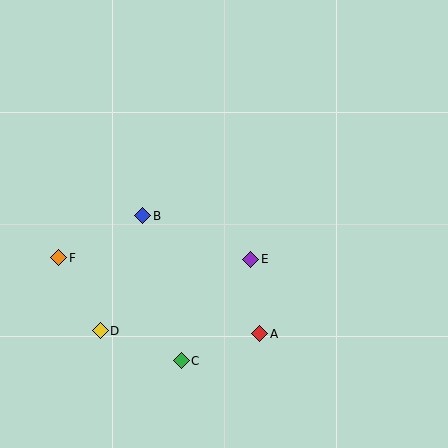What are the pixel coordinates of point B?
Point B is at (143, 216).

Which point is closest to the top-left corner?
Point B is closest to the top-left corner.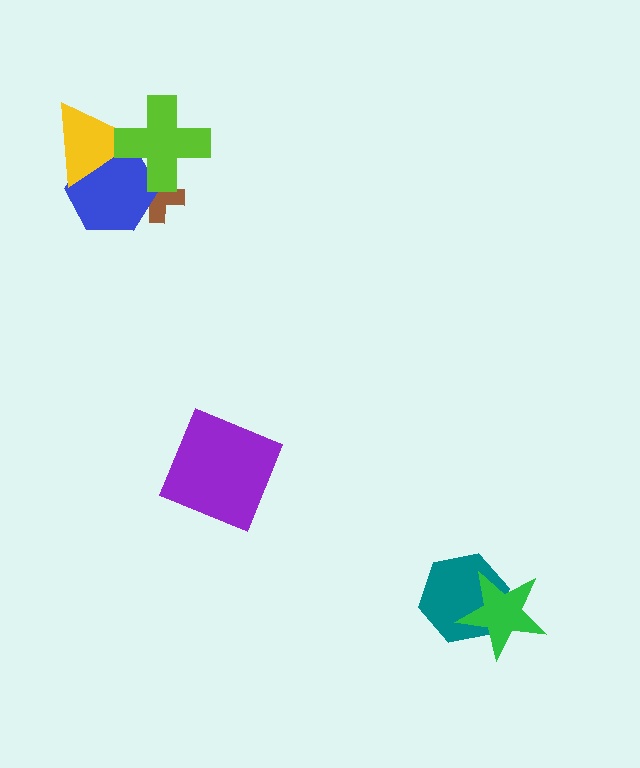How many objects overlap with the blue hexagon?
3 objects overlap with the blue hexagon.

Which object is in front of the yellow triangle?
The lime cross is in front of the yellow triangle.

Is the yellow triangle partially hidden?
Yes, it is partially covered by another shape.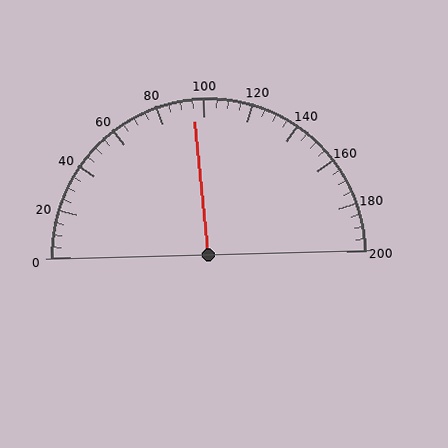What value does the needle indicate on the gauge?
The needle indicates approximately 95.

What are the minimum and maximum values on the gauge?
The gauge ranges from 0 to 200.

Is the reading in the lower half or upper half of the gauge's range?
The reading is in the lower half of the range (0 to 200).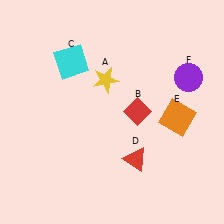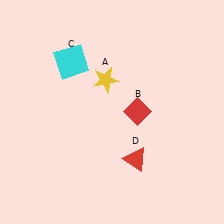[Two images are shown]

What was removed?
The orange square (E), the purple circle (F) were removed in Image 2.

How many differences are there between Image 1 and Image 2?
There are 2 differences between the two images.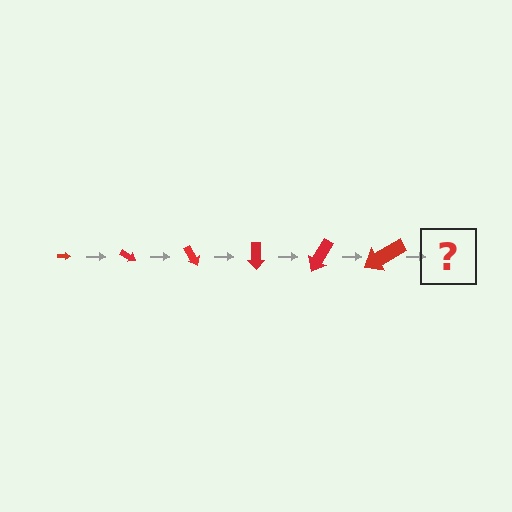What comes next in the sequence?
The next element should be an arrow, larger than the previous one and rotated 180 degrees from the start.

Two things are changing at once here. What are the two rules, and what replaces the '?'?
The two rules are that the arrow grows larger each step and it rotates 30 degrees each step. The '?' should be an arrow, larger than the previous one and rotated 180 degrees from the start.